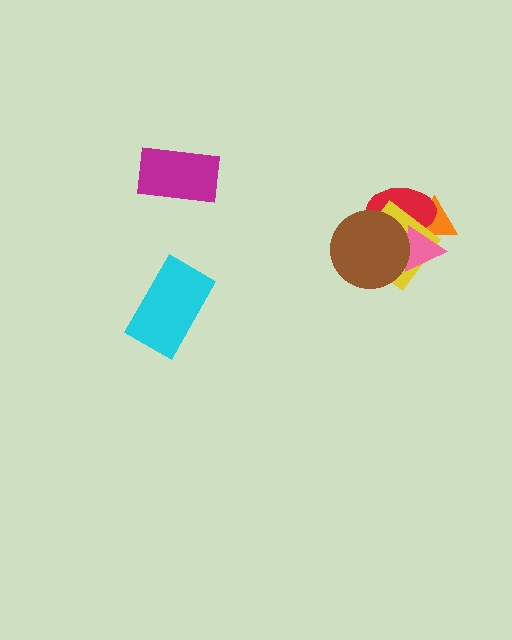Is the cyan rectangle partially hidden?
No, no other shape covers it.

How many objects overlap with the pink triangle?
4 objects overlap with the pink triangle.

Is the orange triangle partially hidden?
Yes, it is partially covered by another shape.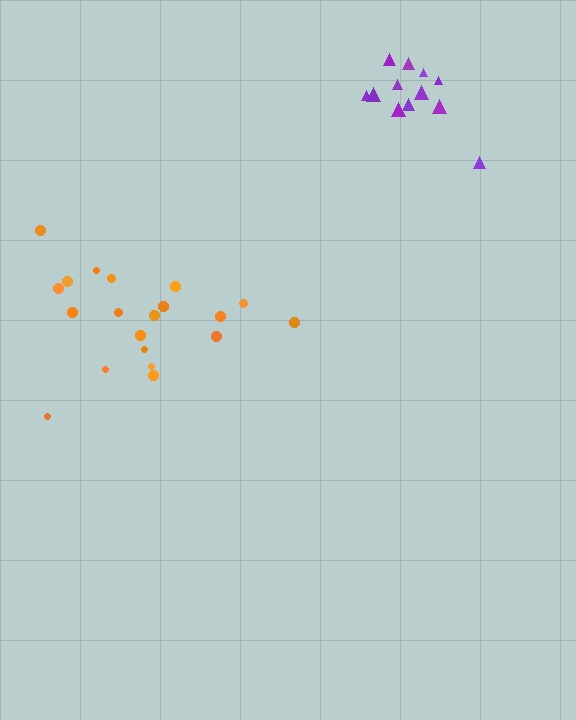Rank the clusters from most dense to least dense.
purple, orange.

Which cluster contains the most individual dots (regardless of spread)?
Orange (20).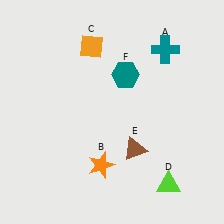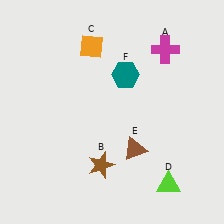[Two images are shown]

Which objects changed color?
A changed from teal to magenta. B changed from orange to brown.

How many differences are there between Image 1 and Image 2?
There are 2 differences between the two images.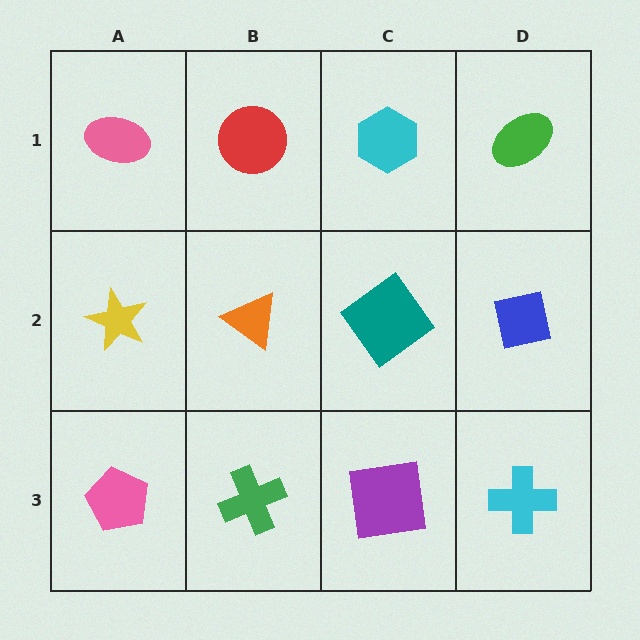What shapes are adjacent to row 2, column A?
A pink ellipse (row 1, column A), a pink pentagon (row 3, column A), an orange triangle (row 2, column B).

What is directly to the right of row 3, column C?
A cyan cross.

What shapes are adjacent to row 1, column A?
A yellow star (row 2, column A), a red circle (row 1, column B).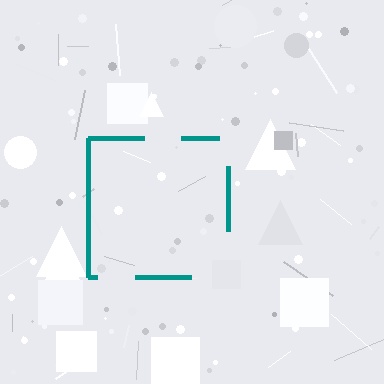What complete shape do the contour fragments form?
The contour fragments form a square.